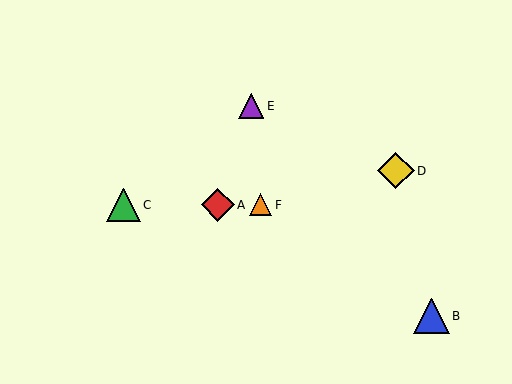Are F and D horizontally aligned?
No, F is at y≈205 and D is at y≈171.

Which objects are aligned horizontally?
Objects A, C, F are aligned horizontally.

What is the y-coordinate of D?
Object D is at y≈171.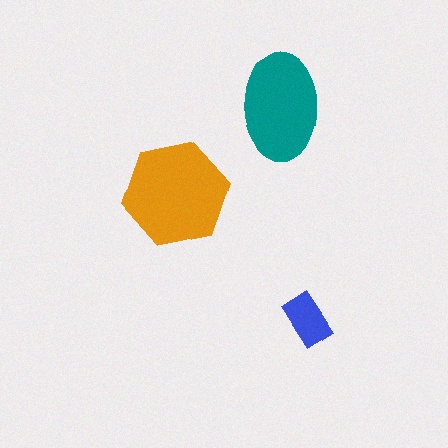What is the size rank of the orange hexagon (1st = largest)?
1st.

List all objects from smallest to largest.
The blue rectangle, the teal ellipse, the orange hexagon.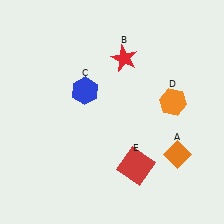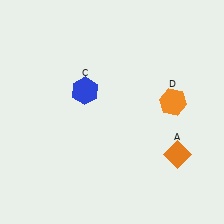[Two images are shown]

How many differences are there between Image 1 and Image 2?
There are 2 differences between the two images.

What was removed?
The red square (E), the red star (B) were removed in Image 2.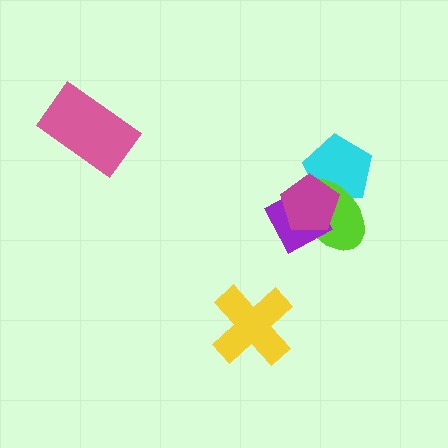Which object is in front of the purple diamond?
The magenta pentagon is in front of the purple diamond.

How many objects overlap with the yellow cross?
0 objects overlap with the yellow cross.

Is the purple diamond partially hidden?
Yes, it is partially covered by another shape.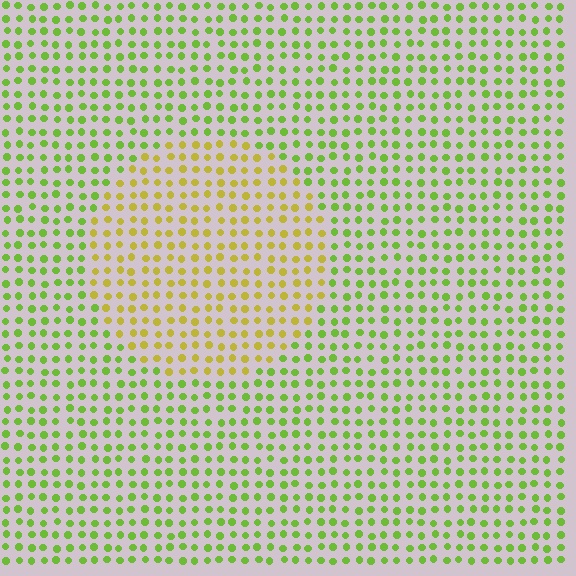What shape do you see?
I see a circle.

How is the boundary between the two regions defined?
The boundary is defined purely by a slight shift in hue (about 40 degrees). Spacing, size, and orientation are identical on both sides.